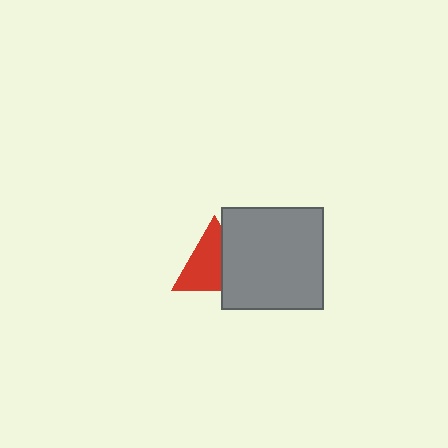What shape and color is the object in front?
The object in front is a gray square.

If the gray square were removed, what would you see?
You would see the complete red triangle.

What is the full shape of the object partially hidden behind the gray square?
The partially hidden object is a red triangle.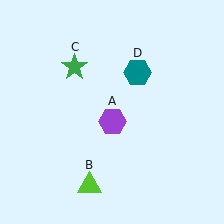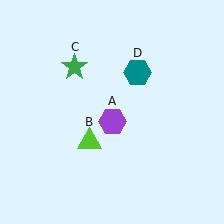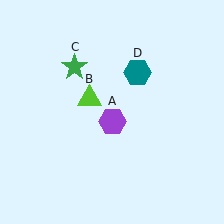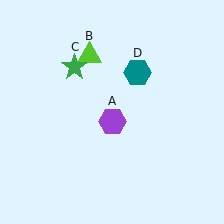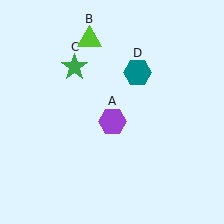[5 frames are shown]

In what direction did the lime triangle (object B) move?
The lime triangle (object B) moved up.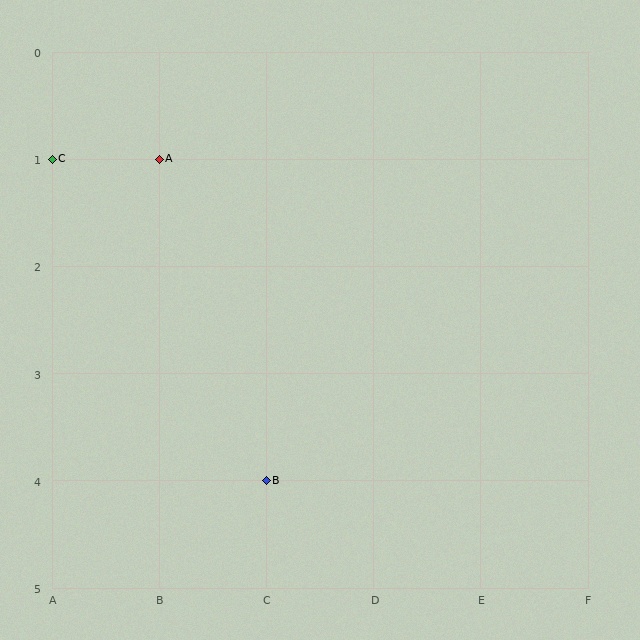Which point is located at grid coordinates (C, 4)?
Point B is at (C, 4).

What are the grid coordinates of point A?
Point A is at grid coordinates (B, 1).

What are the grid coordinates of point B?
Point B is at grid coordinates (C, 4).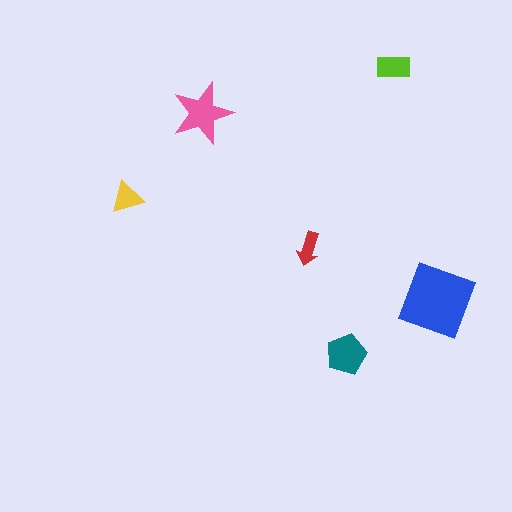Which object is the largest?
The blue diamond.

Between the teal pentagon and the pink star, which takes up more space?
The pink star.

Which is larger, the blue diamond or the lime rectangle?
The blue diamond.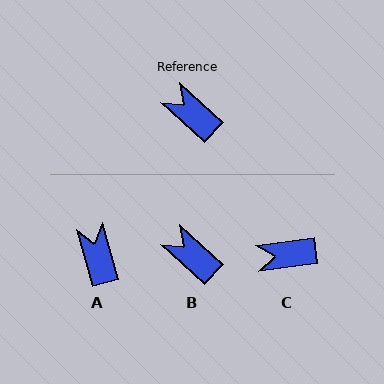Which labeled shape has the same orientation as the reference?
B.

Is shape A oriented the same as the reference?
No, it is off by about 32 degrees.